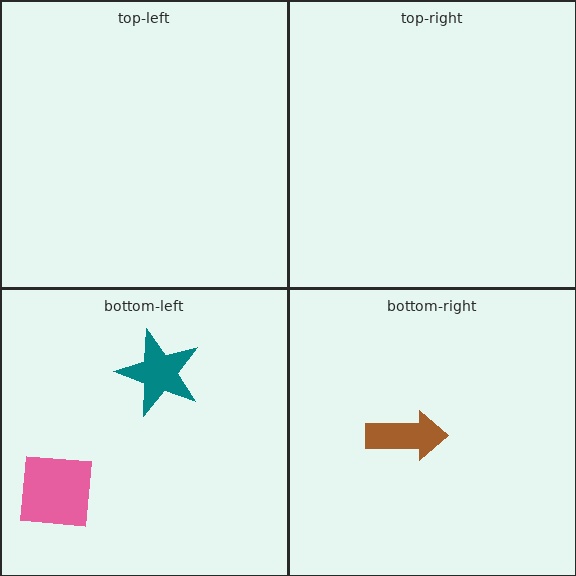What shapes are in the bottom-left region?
The pink square, the teal star.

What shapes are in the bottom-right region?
The brown arrow.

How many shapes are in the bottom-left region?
2.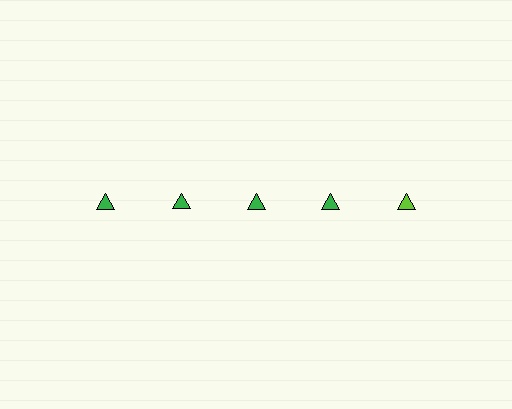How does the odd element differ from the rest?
It has a different color: lime instead of green.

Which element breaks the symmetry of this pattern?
The lime triangle in the top row, rightmost column breaks the symmetry. All other shapes are green triangles.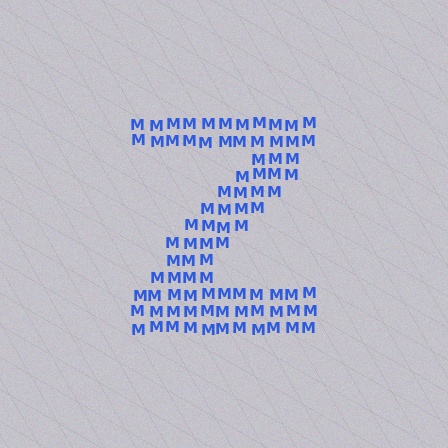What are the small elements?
The small elements are letter M's.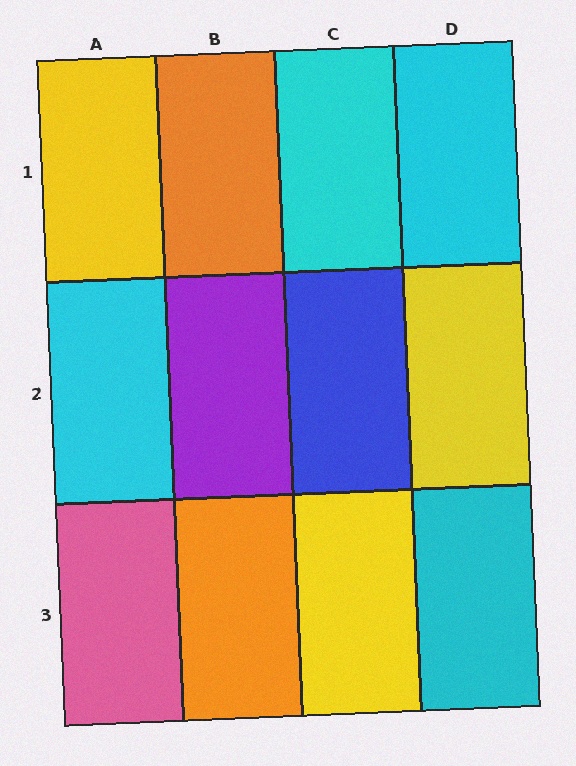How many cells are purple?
1 cell is purple.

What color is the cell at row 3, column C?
Yellow.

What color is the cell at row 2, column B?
Purple.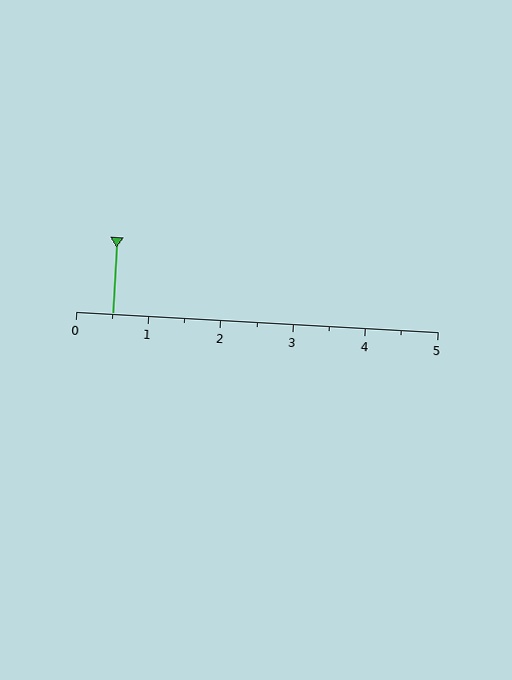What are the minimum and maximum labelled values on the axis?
The axis runs from 0 to 5.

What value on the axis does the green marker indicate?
The marker indicates approximately 0.5.